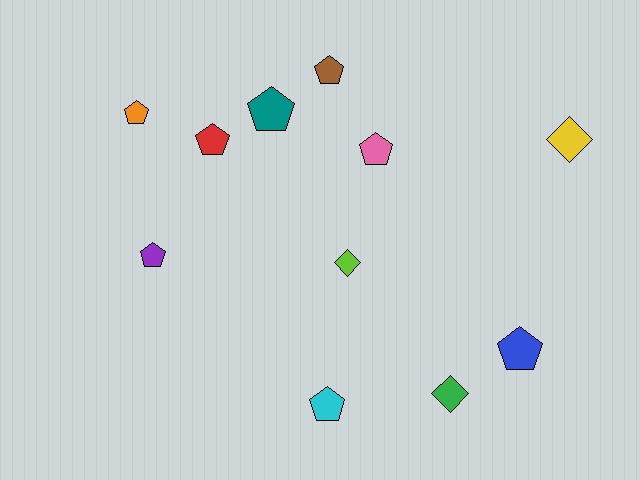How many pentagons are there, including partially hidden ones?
There are 8 pentagons.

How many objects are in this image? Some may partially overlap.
There are 11 objects.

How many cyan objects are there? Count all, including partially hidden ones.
There is 1 cyan object.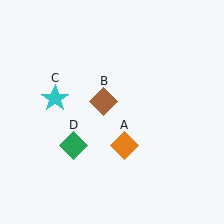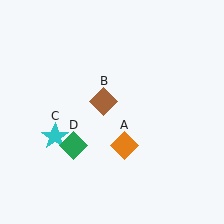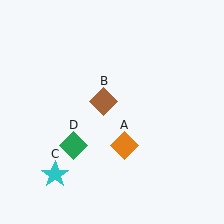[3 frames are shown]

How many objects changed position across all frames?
1 object changed position: cyan star (object C).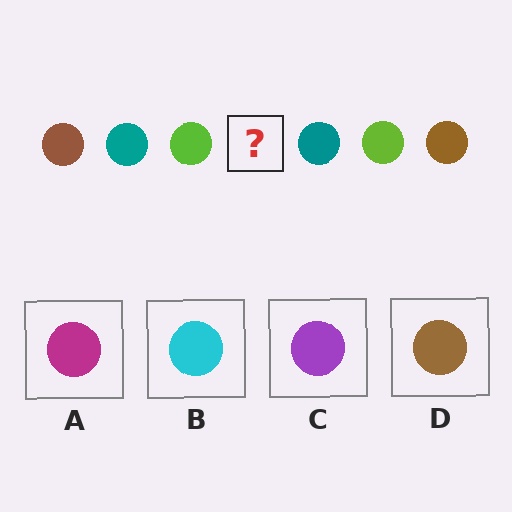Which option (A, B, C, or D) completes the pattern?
D.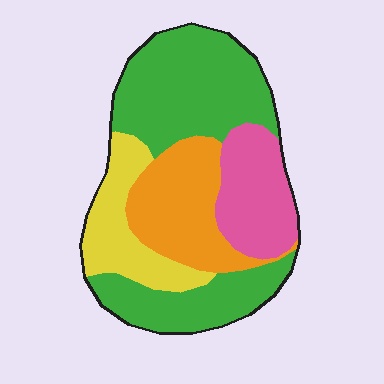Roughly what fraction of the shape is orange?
Orange covers around 20% of the shape.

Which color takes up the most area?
Green, at roughly 45%.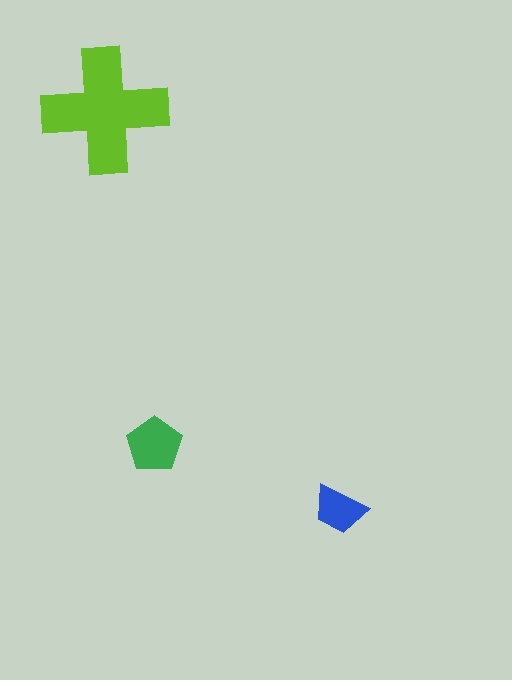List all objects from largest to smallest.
The lime cross, the green pentagon, the blue trapezoid.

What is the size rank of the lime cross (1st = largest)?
1st.